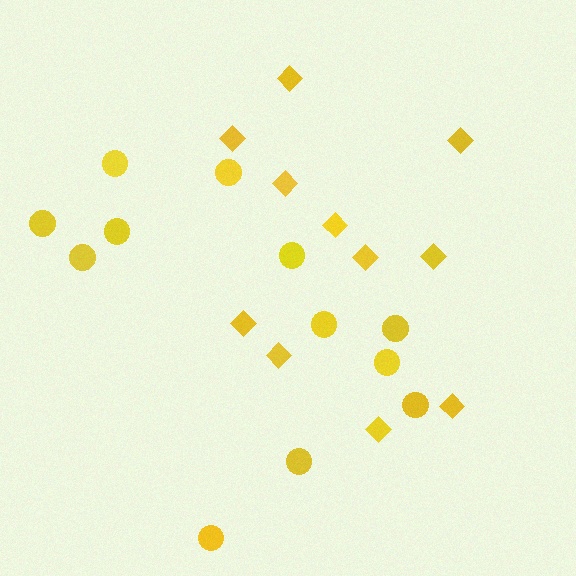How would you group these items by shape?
There are 2 groups: one group of circles (12) and one group of diamonds (11).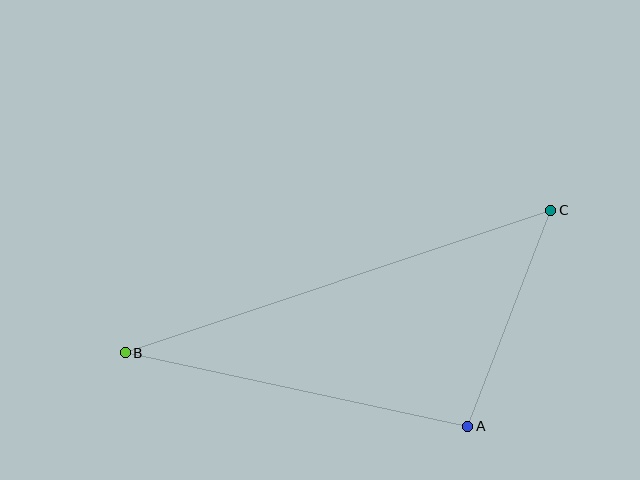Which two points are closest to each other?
Points A and C are closest to each other.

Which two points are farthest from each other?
Points B and C are farthest from each other.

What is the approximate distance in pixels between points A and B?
The distance between A and B is approximately 350 pixels.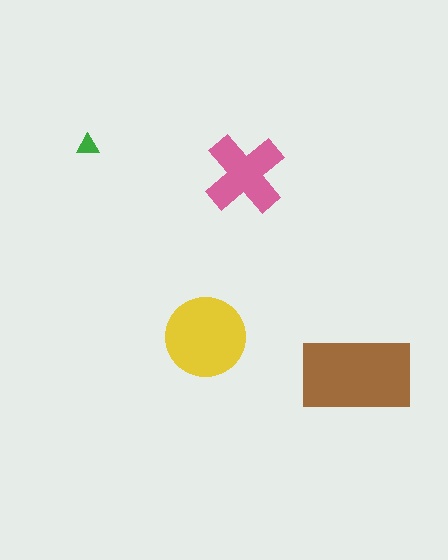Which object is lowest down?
The brown rectangle is bottommost.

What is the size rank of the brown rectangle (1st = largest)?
1st.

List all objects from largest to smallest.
The brown rectangle, the yellow circle, the pink cross, the green triangle.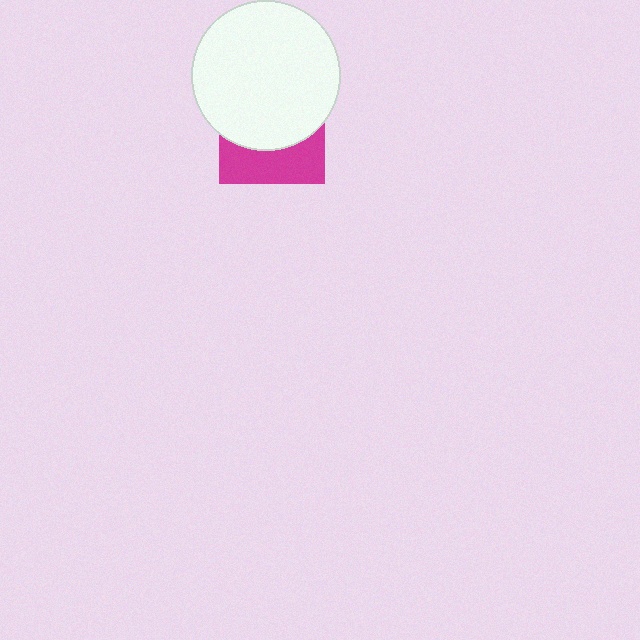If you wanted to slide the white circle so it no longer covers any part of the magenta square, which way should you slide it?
Slide it up — that is the most direct way to separate the two shapes.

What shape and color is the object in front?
The object in front is a white circle.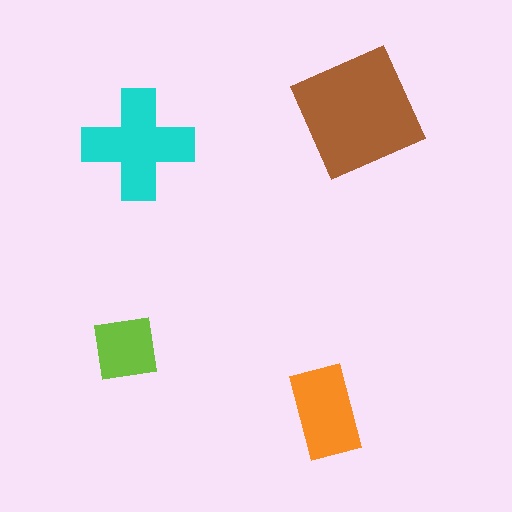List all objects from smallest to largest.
The lime square, the orange rectangle, the cyan cross, the brown square.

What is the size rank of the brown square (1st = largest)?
1st.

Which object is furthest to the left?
The lime square is leftmost.